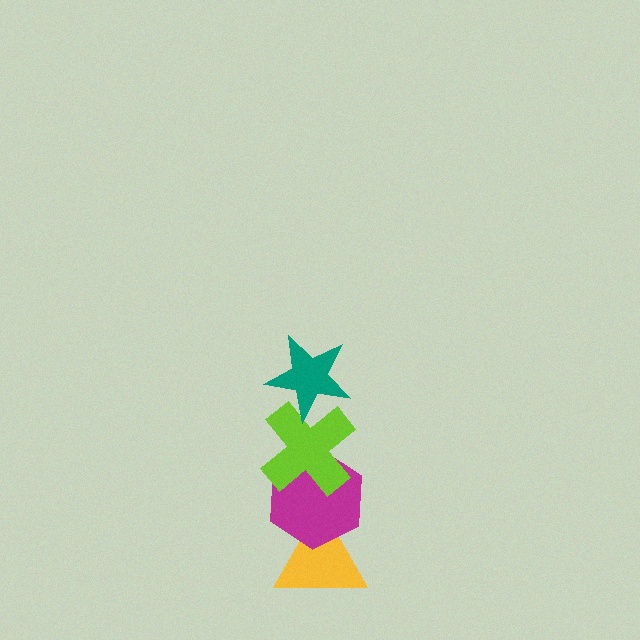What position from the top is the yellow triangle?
The yellow triangle is 4th from the top.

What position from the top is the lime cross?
The lime cross is 2nd from the top.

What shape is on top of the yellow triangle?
The magenta hexagon is on top of the yellow triangle.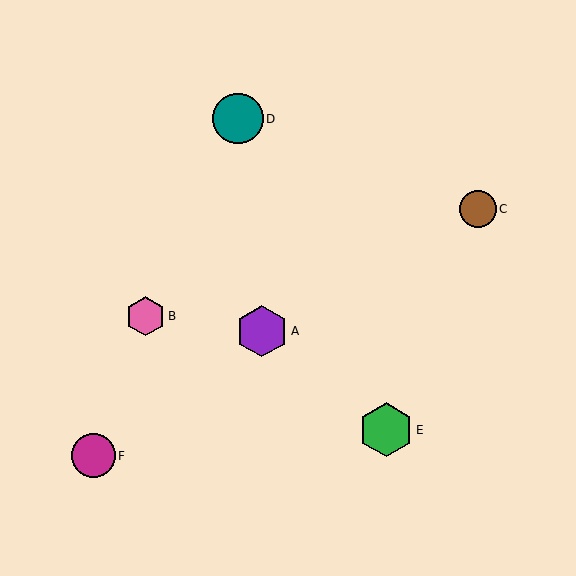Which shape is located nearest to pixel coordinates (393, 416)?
The green hexagon (labeled E) at (386, 430) is nearest to that location.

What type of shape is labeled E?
Shape E is a green hexagon.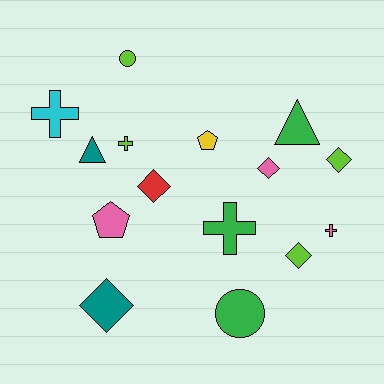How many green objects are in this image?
There are 3 green objects.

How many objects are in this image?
There are 15 objects.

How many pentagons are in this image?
There are 2 pentagons.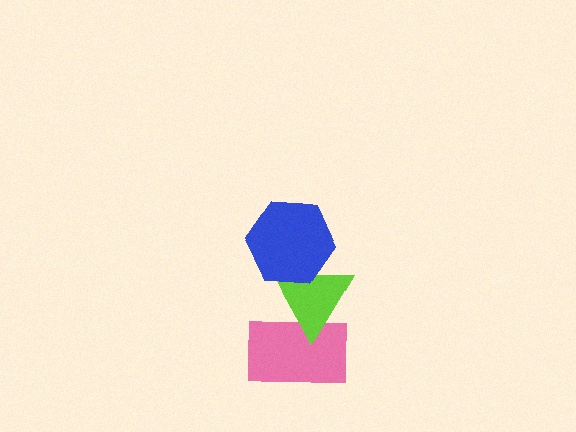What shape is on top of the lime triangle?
The blue hexagon is on top of the lime triangle.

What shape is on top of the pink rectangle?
The lime triangle is on top of the pink rectangle.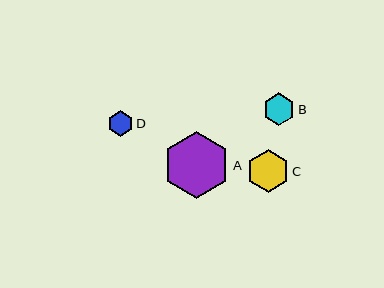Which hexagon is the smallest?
Hexagon D is the smallest with a size of approximately 26 pixels.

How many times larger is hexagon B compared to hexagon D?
Hexagon B is approximately 1.2 times the size of hexagon D.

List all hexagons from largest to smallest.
From largest to smallest: A, C, B, D.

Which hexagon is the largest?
Hexagon A is the largest with a size of approximately 68 pixels.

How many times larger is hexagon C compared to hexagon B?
Hexagon C is approximately 1.3 times the size of hexagon B.